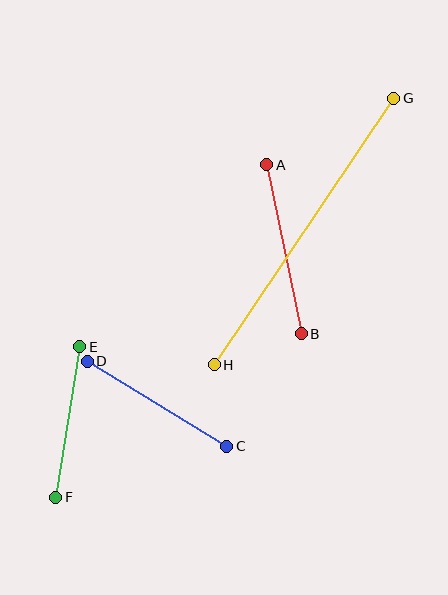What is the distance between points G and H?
The distance is approximately 322 pixels.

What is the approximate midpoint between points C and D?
The midpoint is at approximately (157, 404) pixels.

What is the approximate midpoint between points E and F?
The midpoint is at approximately (68, 422) pixels.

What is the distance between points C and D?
The distance is approximately 164 pixels.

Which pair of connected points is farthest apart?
Points G and H are farthest apart.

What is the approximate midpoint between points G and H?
The midpoint is at approximately (304, 232) pixels.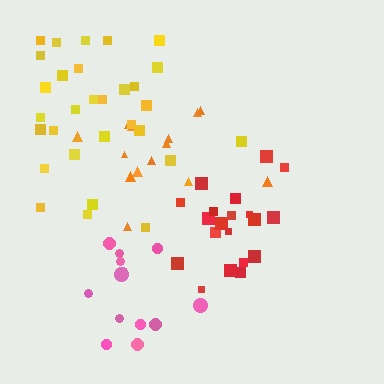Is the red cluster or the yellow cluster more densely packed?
Red.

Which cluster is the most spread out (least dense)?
Pink.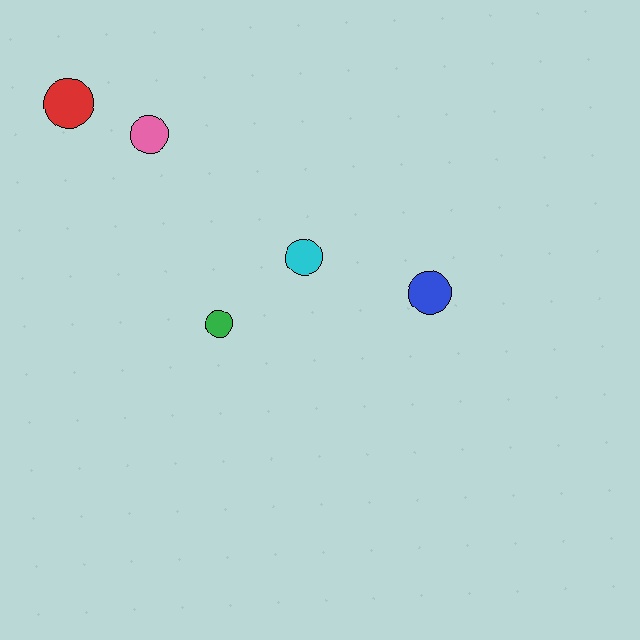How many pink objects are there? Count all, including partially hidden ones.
There is 1 pink object.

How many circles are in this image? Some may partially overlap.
There are 5 circles.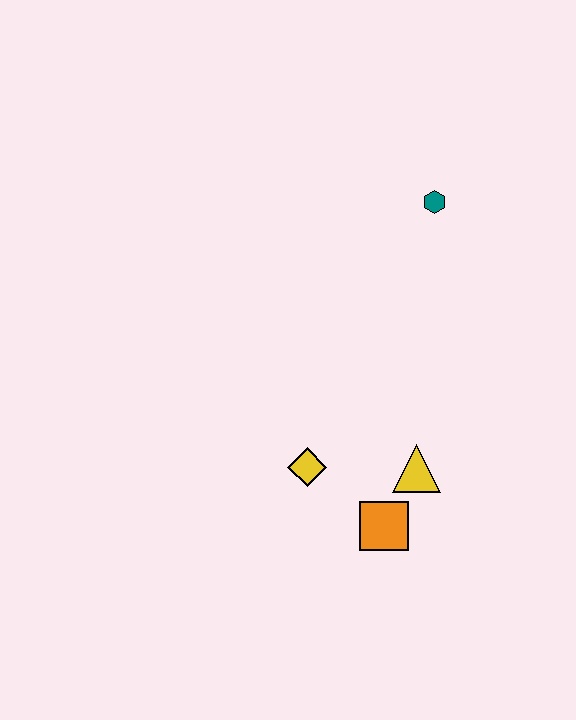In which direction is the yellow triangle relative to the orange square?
The yellow triangle is above the orange square.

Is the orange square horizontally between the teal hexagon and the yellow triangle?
No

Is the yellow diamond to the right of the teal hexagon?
No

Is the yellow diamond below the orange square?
No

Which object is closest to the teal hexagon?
The yellow triangle is closest to the teal hexagon.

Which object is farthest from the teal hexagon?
The orange square is farthest from the teal hexagon.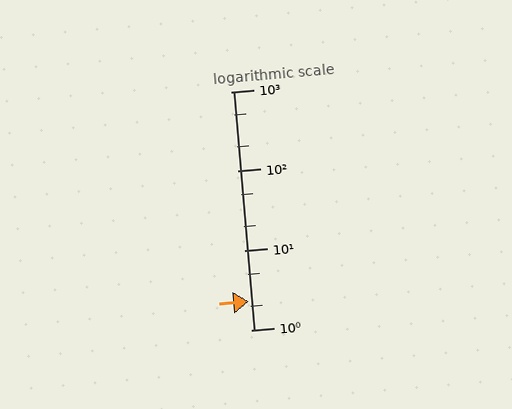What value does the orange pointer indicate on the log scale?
The pointer indicates approximately 2.3.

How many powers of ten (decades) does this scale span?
The scale spans 3 decades, from 1 to 1000.